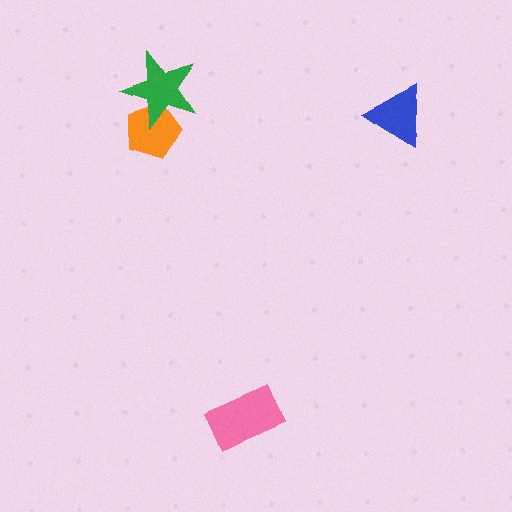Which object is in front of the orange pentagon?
The green star is in front of the orange pentagon.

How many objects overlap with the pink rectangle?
0 objects overlap with the pink rectangle.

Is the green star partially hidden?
No, no other shape covers it.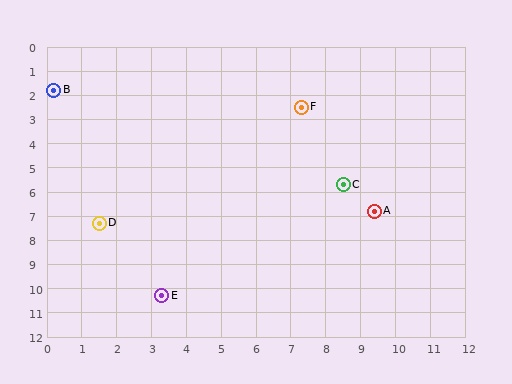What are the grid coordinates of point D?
Point D is at approximately (1.5, 7.3).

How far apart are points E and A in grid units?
Points E and A are about 7.0 grid units apart.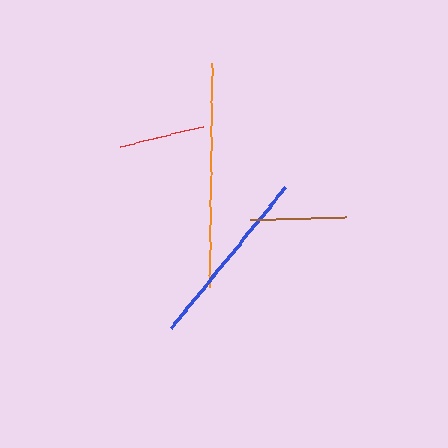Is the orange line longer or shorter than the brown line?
The orange line is longer than the brown line.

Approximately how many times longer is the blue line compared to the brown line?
The blue line is approximately 1.9 times the length of the brown line.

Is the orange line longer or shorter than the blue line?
The orange line is longer than the blue line.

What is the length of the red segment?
The red segment is approximately 86 pixels long.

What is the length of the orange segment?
The orange segment is approximately 224 pixels long.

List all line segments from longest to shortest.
From longest to shortest: orange, blue, brown, red.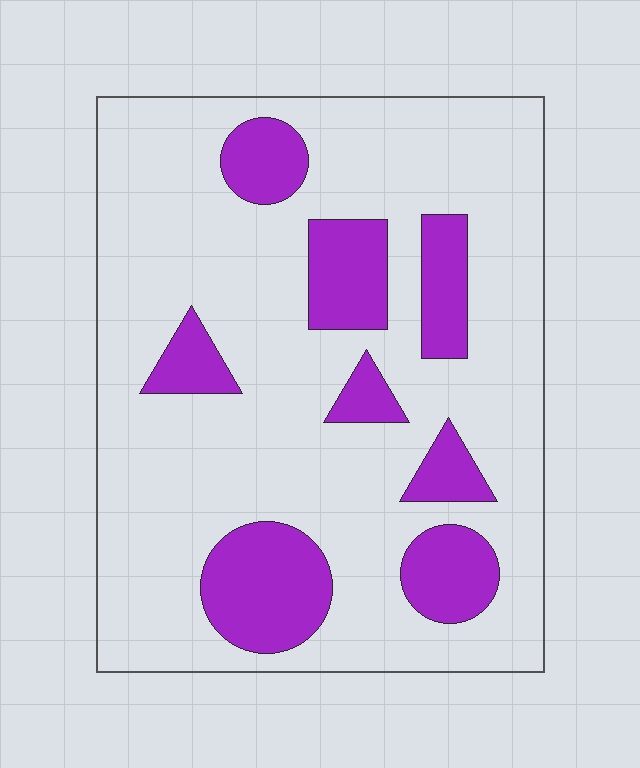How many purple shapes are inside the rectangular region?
8.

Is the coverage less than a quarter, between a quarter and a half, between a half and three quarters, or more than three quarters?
Less than a quarter.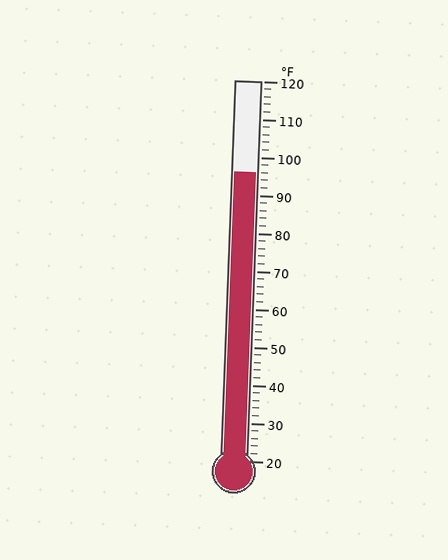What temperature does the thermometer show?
The thermometer shows approximately 96°F.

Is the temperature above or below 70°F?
The temperature is above 70°F.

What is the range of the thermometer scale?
The thermometer scale ranges from 20°F to 120°F.